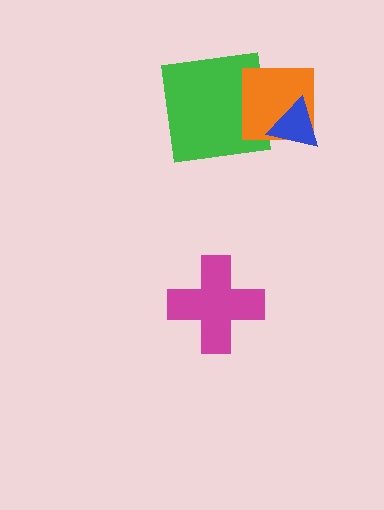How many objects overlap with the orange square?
2 objects overlap with the orange square.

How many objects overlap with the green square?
1 object overlaps with the green square.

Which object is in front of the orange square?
The blue triangle is in front of the orange square.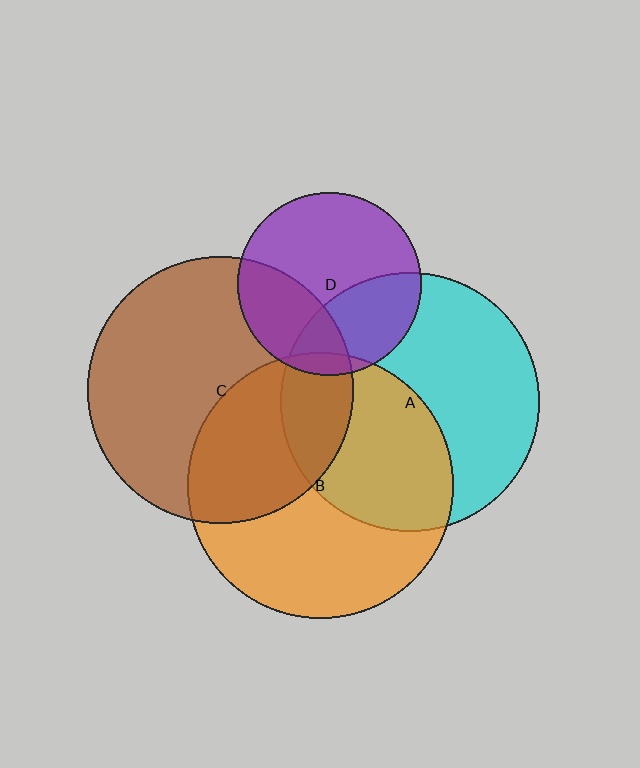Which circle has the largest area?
Circle C (brown).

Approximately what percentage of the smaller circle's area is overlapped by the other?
Approximately 15%.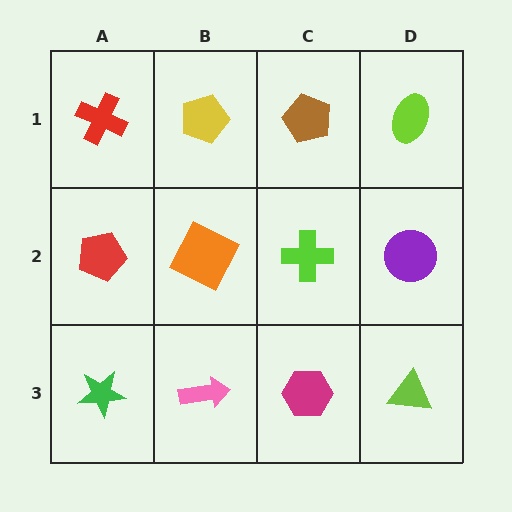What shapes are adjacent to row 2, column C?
A brown pentagon (row 1, column C), a magenta hexagon (row 3, column C), an orange square (row 2, column B), a purple circle (row 2, column D).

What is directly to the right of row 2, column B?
A lime cross.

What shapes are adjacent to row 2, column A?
A red cross (row 1, column A), a green star (row 3, column A), an orange square (row 2, column B).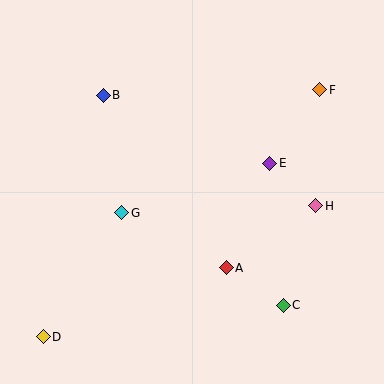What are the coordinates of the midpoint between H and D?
The midpoint between H and D is at (179, 271).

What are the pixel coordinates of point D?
Point D is at (43, 337).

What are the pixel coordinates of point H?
Point H is at (316, 206).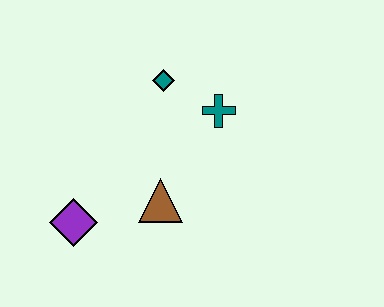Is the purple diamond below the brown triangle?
Yes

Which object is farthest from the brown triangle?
The teal diamond is farthest from the brown triangle.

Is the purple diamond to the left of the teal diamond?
Yes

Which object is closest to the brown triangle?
The purple diamond is closest to the brown triangle.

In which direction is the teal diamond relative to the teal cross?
The teal diamond is to the left of the teal cross.